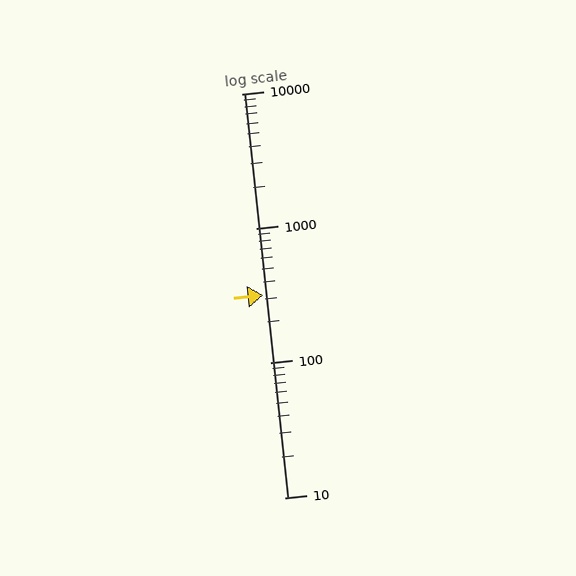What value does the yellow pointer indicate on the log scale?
The pointer indicates approximately 320.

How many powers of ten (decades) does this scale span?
The scale spans 3 decades, from 10 to 10000.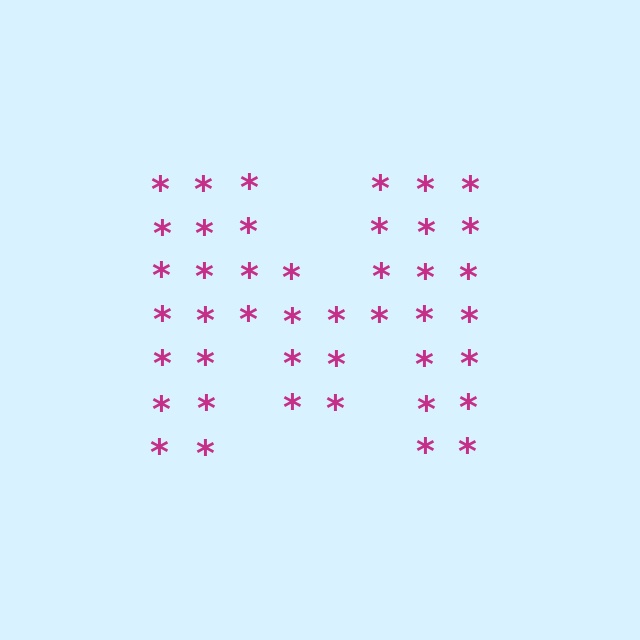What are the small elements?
The small elements are asterisks.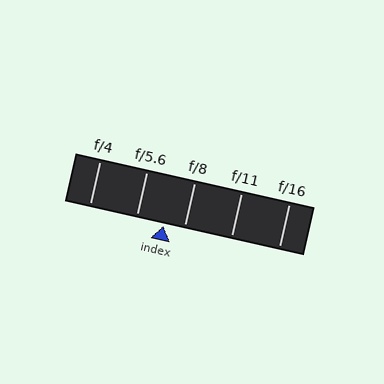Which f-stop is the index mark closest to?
The index mark is closest to f/8.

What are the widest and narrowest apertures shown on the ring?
The widest aperture shown is f/4 and the narrowest is f/16.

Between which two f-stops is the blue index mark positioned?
The index mark is between f/5.6 and f/8.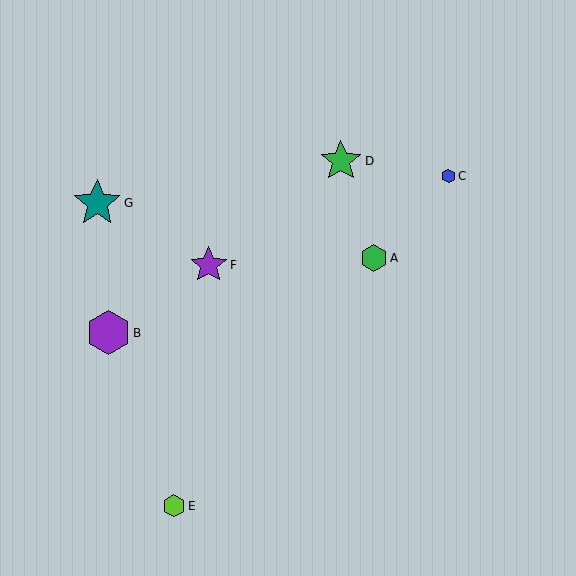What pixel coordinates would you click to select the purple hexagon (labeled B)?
Click at (108, 333) to select the purple hexagon B.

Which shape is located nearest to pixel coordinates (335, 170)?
The green star (labeled D) at (341, 161) is nearest to that location.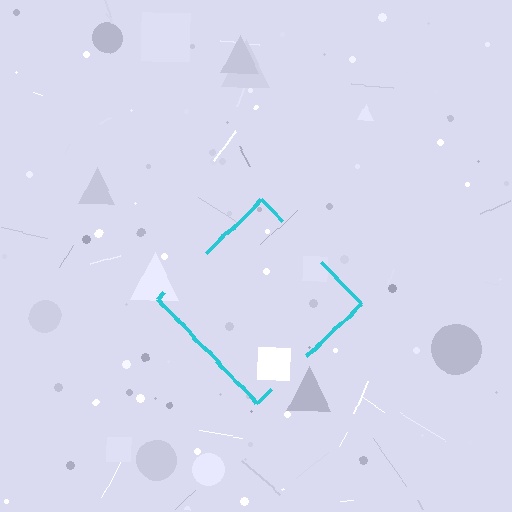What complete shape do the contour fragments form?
The contour fragments form a diamond.